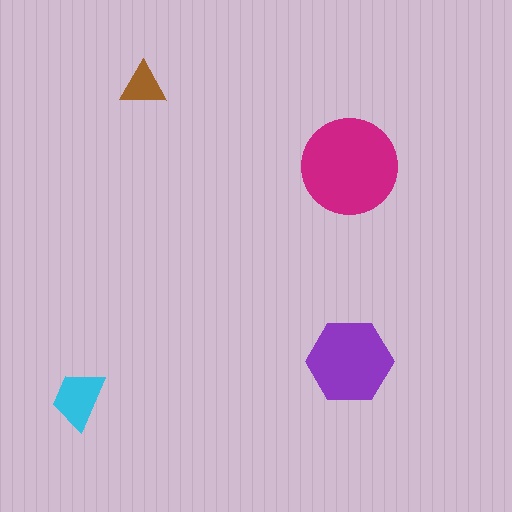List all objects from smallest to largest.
The brown triangle, the cyan trapezoid, the purple hexagon, the magenta circle.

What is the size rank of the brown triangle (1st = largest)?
4th.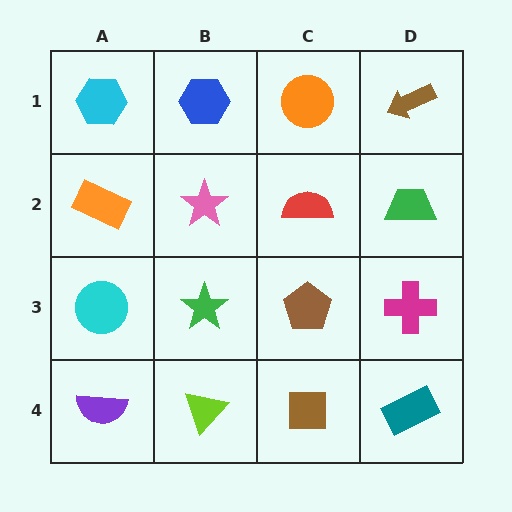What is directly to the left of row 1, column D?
An orange circle.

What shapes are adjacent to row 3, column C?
A red semicircle (row 2, column C), a brown square (row 4, column C), a green star (row 3, column B), a magenta cross (row 3, column D).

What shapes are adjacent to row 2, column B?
A blue hexagon (row 1, column B), a green star (row 3, column B), an orange rectangle (row 2, column A), a red semicircle (row 2, column C).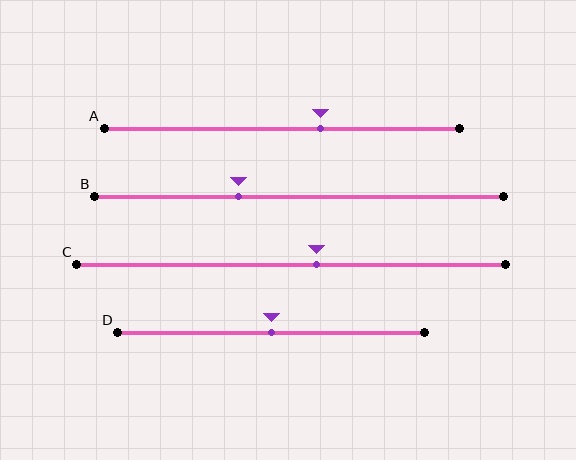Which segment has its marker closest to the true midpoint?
Segment D has its marker closest to the true midpoint.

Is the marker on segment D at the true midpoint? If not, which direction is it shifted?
Yes, the marker on segment D is at the true midpoint.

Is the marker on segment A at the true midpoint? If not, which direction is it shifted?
No, the marker on segment A is shifted to the right by about 11% of the segment length.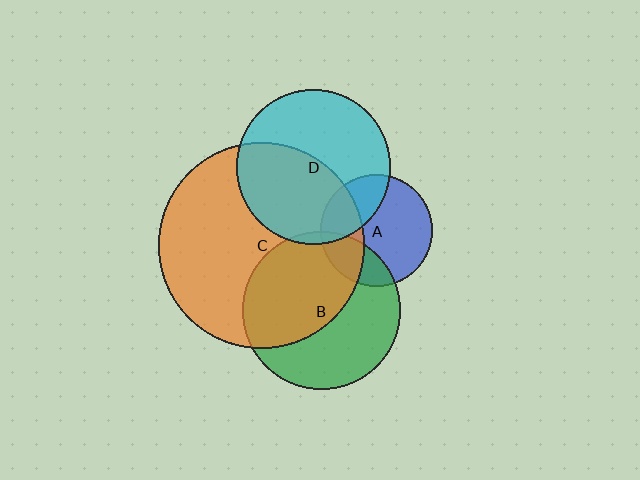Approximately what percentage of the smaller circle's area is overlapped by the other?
Approximately 5%.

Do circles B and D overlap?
Yes.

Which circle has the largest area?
Circle C (orange).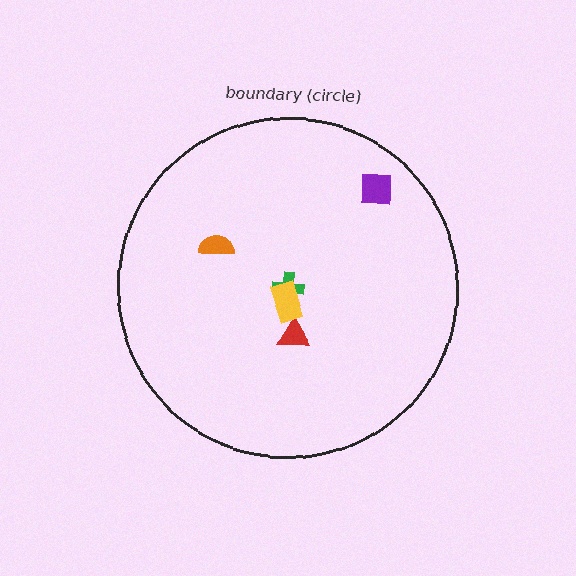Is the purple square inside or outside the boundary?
Inside.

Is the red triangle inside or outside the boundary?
Inside.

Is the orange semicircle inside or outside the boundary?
Inside.